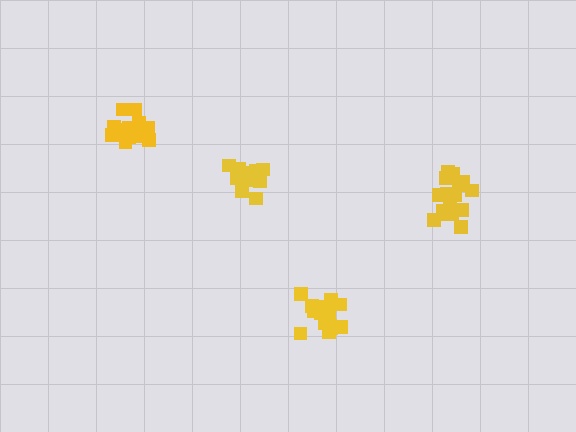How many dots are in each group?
Group 1: 15 dots, Group 2: 11 dots, Group 3: 16 dots, Group 4: 16 dots (58 total).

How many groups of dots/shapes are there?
There are 4 groups.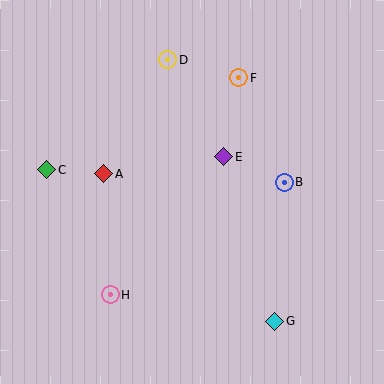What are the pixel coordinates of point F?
Point F is at (239, 78).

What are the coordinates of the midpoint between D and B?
The midpoint between D and B is at (226, 121).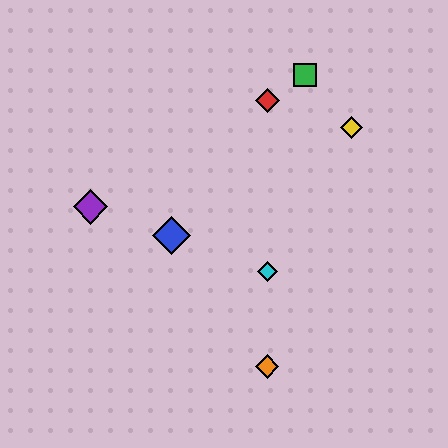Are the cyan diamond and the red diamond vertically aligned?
Yes, both are at x≈267.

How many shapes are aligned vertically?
3 shapes (the red diamond, the orange diamond, the cyan diamond) are aligned vertically.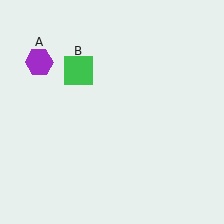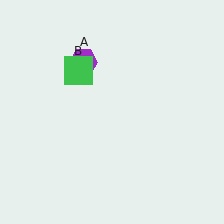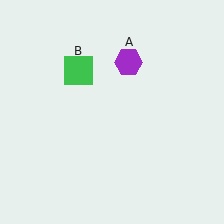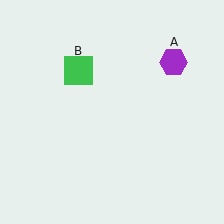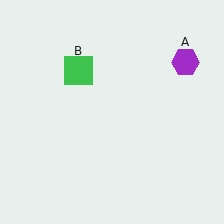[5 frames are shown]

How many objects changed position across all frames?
1 object changed position: purple hexagon (object A).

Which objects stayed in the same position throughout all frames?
Green square (object B) remained stationary.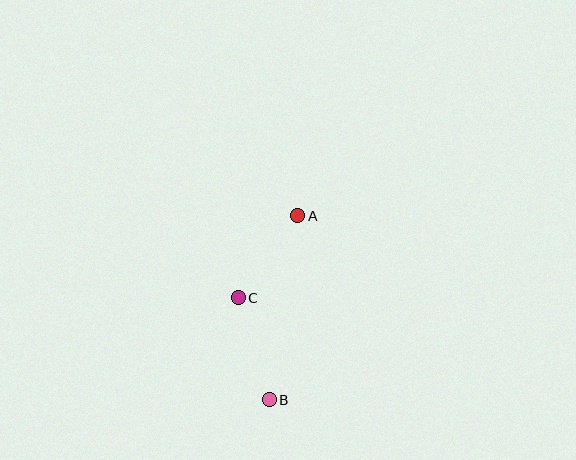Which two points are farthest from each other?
Points A and B are farthest from each other.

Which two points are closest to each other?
Points A and C are closest to each other.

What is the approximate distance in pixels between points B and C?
The distance between B and C is approximately 107 pixels.